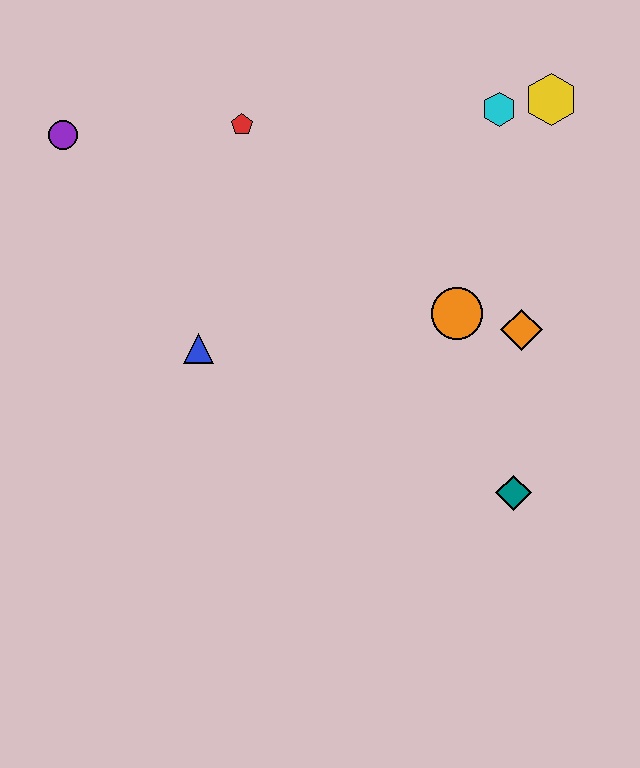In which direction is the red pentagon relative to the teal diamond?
The red pentagon is above the teal diamond.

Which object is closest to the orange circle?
The orange diamond is closest to the orange circle.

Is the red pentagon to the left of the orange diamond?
Yes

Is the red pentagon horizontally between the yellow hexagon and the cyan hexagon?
No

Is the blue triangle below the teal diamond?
No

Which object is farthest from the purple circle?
The teal diamond is farthest from the purple circle.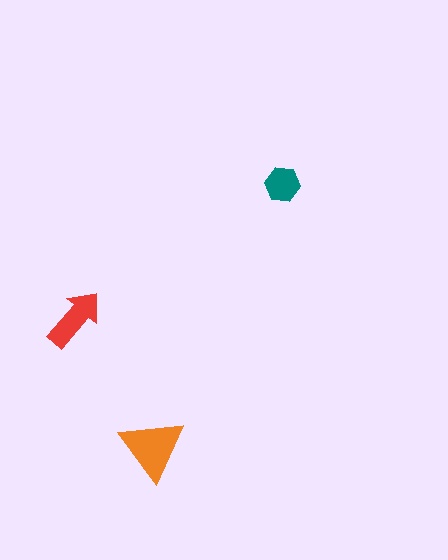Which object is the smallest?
The teal hexagon.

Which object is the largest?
The orange triangle.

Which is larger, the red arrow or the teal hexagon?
The red arrow.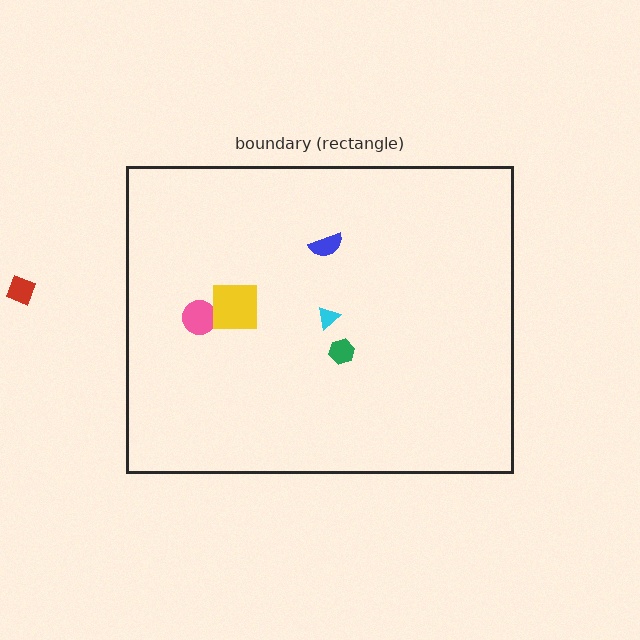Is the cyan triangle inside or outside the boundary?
Inside.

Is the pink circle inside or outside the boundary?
Inside.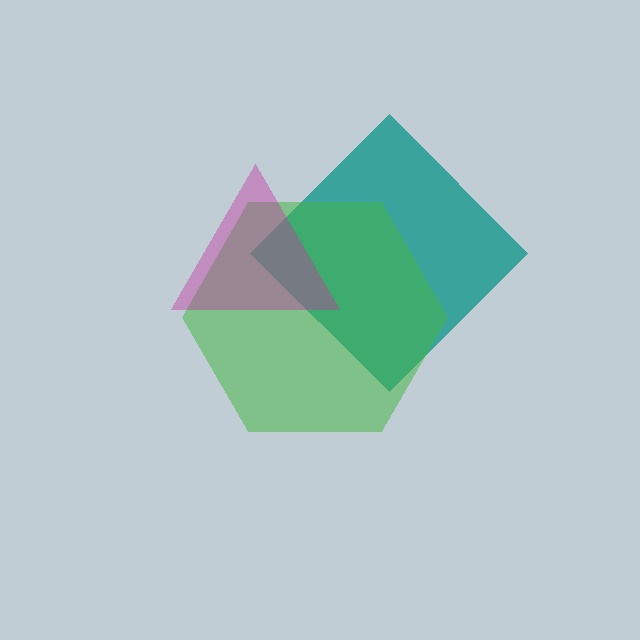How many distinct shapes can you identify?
There are 3 distinct shapes: a teal diamond, a green hexagon, a magenta triangle.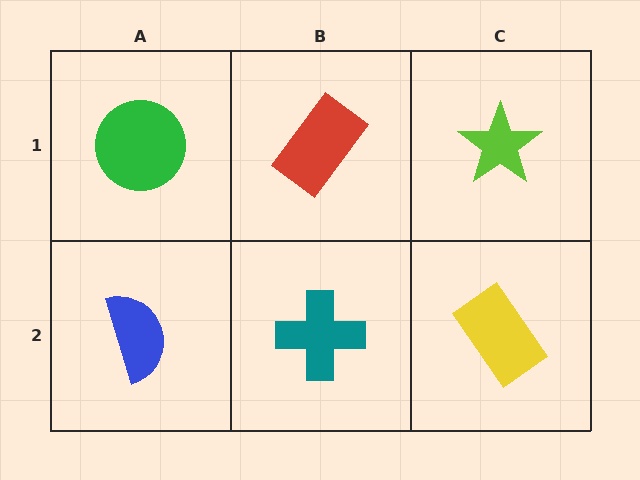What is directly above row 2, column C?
A lime star.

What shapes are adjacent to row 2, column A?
A green circle (row 1, column A), a teal cross (row 2, column B).